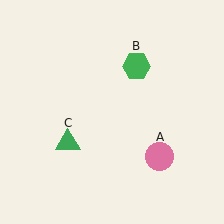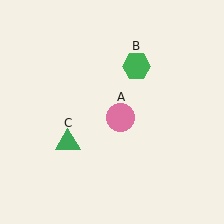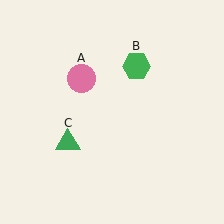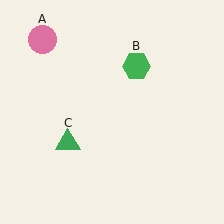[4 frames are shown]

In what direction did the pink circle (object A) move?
The pink circle (object A) moved up and to the left.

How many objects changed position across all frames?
1 object changed position: pink circle (object A).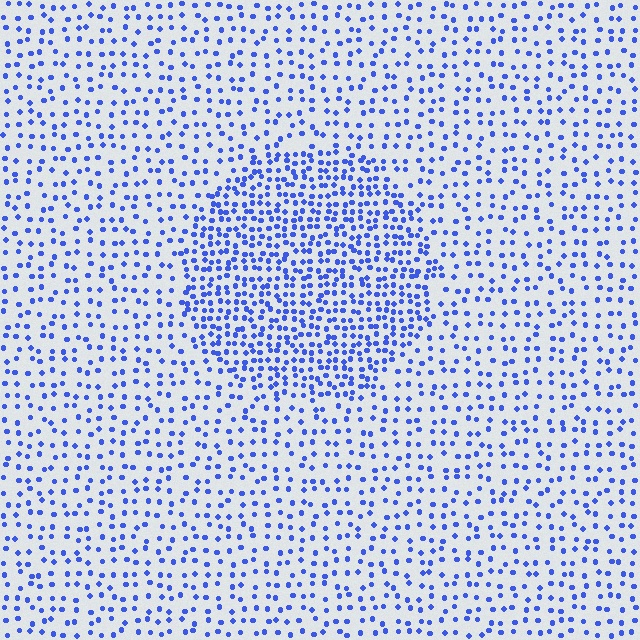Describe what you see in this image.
The image contains small blue elements arranged at two different densities. A circle-shaped region is visible where the elements are more densely packed than the surrounding area.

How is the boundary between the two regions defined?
The boundary is defined by a change in element density (approximately 2.0x ratio). All elements are the same color, size, and shape.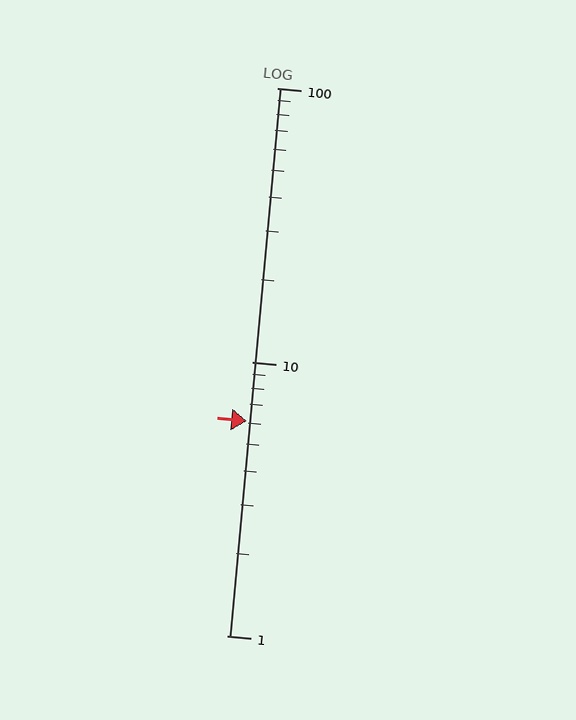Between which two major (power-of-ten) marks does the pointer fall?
The pointer is between 1 and 10.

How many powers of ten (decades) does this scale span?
The scale spans 2 decades, from 1 to 100.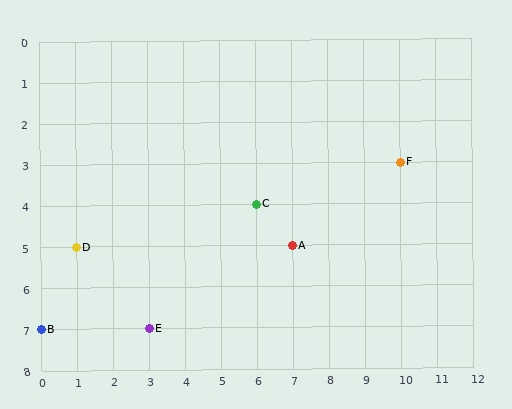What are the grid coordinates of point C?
Point C is at grid coordinates (6, 4).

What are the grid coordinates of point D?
Point D is at grid coordinates (1, 5).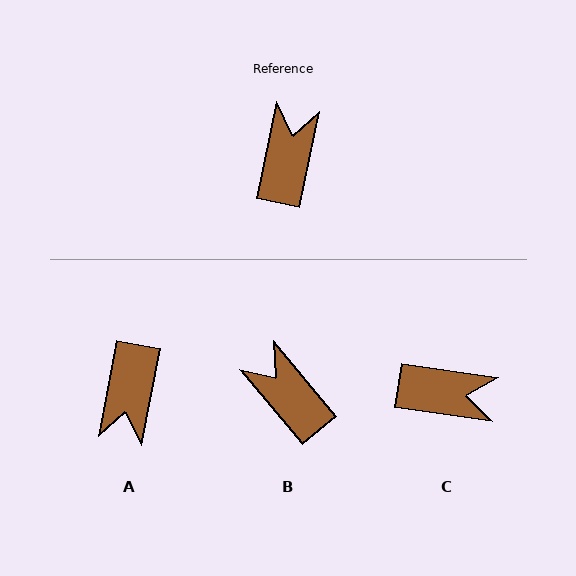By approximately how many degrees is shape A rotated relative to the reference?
Approximately 179 degrees clockwise.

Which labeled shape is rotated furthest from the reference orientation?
A, about 179 degrees away.